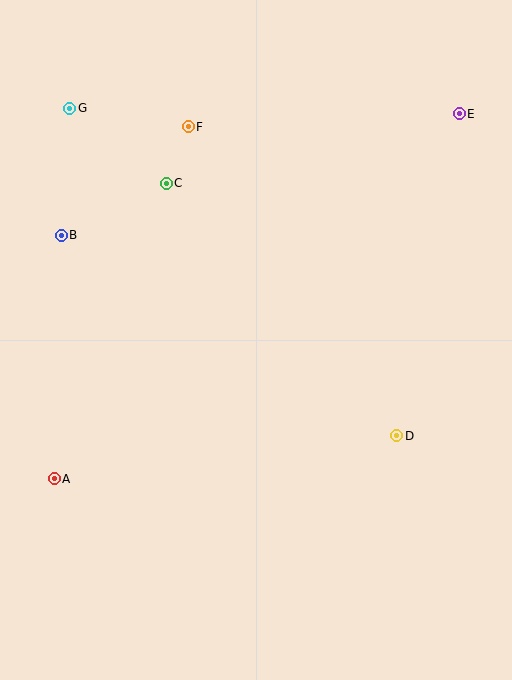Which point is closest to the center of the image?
Point D at (397, 436) is closest to the center.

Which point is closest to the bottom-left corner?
Point A is closest to the bottom-left corner.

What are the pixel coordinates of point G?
Point G is at (70, 108).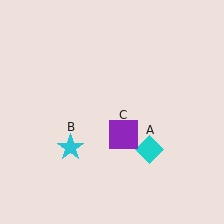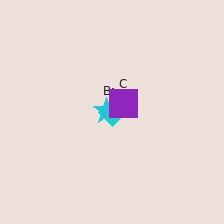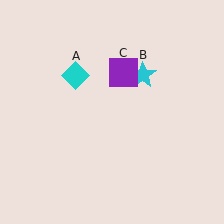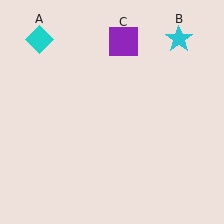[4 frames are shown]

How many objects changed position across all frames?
3 objects changed position: cyan diamond (object A), cyan star (object B), purple square (object C).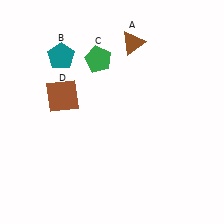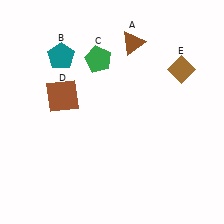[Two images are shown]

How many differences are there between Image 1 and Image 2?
There is 1 difference between the two images.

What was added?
A brown diamond (E) was added in Image 2.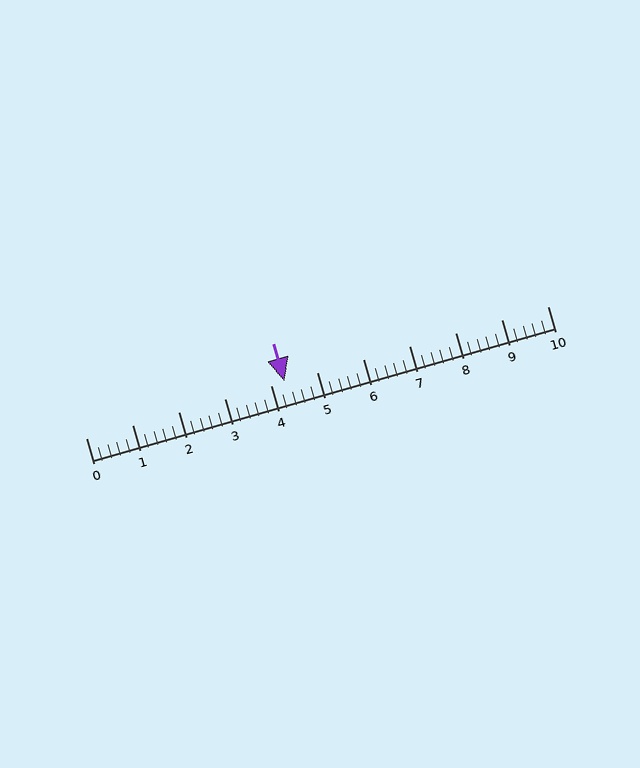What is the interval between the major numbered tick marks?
The major tick marks are spaced 1 units apart.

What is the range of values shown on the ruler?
The ruler shows values from 0 to 10.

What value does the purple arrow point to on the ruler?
The purple arrow points to approximately 4.3.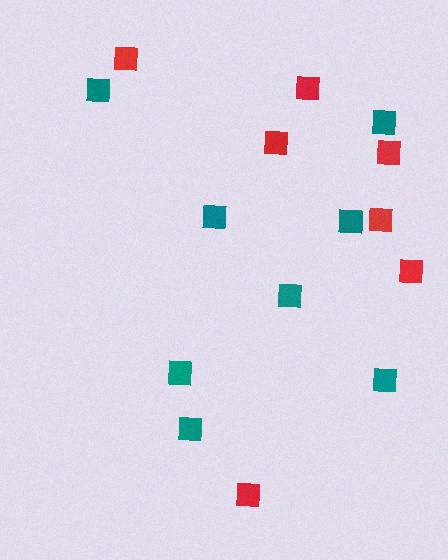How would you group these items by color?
There are 2 groups: one group of teal squares (8) and one group of red squares (7).